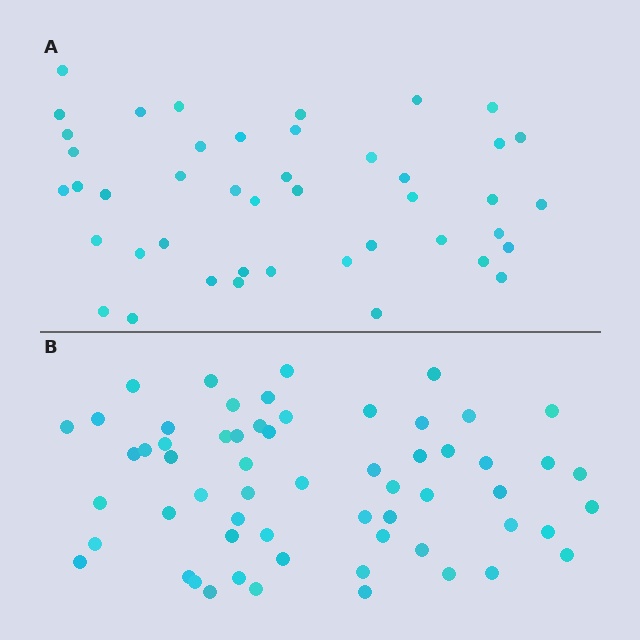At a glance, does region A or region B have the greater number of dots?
Region B (the bottom region) has more dots.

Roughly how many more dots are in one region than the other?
Region B has approximately 15 more dots than region A.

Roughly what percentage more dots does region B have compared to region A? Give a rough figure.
About 35% more.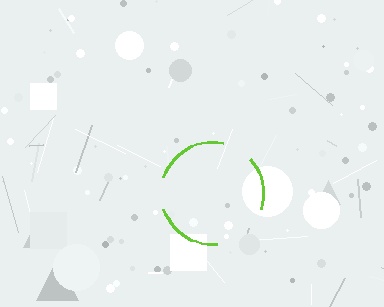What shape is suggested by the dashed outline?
The dashed outline suggests a circle.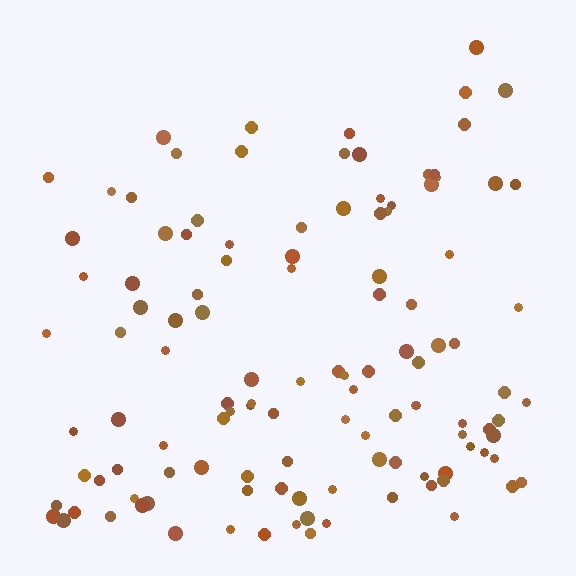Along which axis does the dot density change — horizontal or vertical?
Vertical.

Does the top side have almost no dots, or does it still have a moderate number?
Still a moderate number, just noticeably fewer than the bottom.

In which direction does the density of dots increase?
From top to bottom, with the bottom side densest.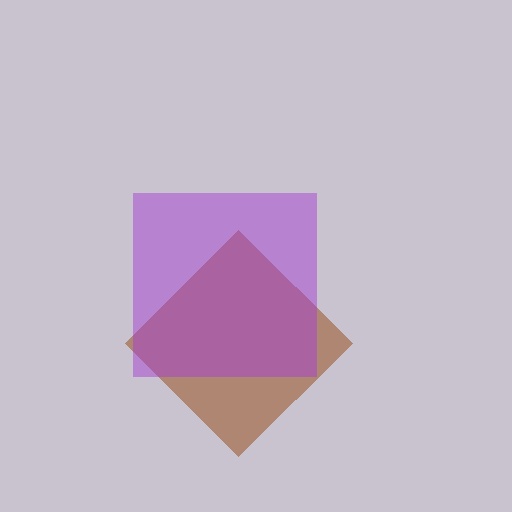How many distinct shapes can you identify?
There are 2 distinct shapes: a brown diamond, a purple square.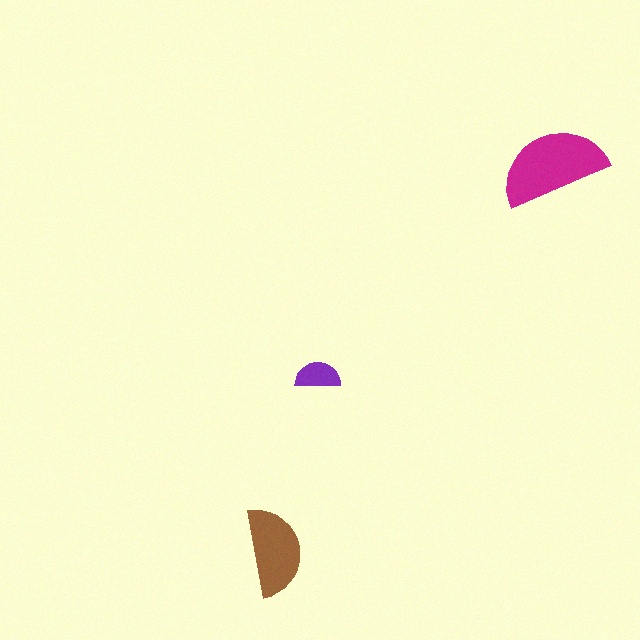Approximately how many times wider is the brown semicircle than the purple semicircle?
About 2 times wider.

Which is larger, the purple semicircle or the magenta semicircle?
The magenta one.